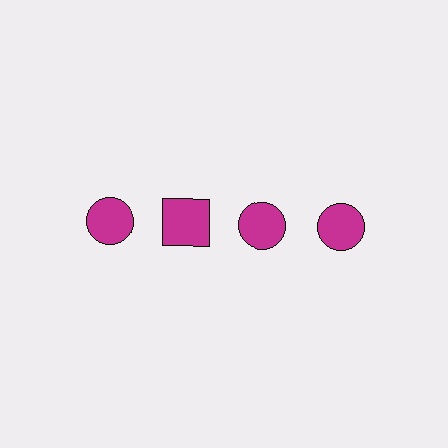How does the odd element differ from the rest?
It has a different shape: square instead of circle.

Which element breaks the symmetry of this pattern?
The magenta square in the top row, second from left column breaks the symmetry. All other shapes are magenta circles.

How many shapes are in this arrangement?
There are 4 shapes arranged in a grid pattern.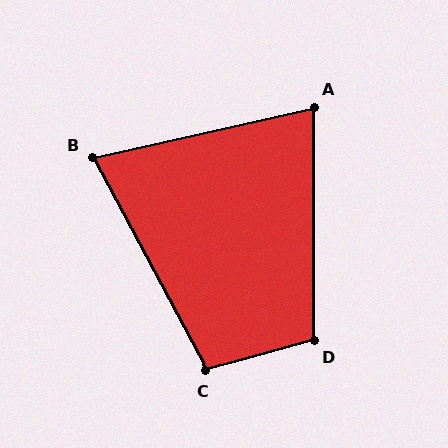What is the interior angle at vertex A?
Approximately 77 degrees (acute).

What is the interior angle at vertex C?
Approximately 103 degrees (obtuse).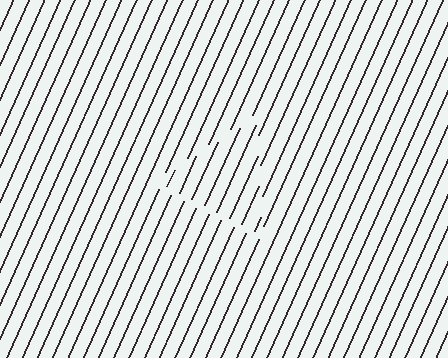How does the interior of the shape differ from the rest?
The interior of the shape contains the same grating, shifted by half a period — the contour is defined by the phase discontinuity where line-ends from the inner and outer gratings abut.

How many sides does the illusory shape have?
3 sides — the line-ends trace a triangle.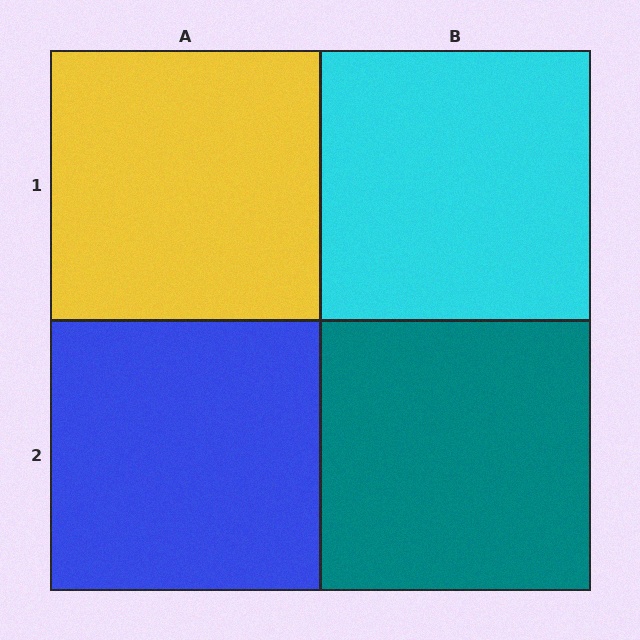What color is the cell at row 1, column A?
Yellow.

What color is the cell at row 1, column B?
Cyan.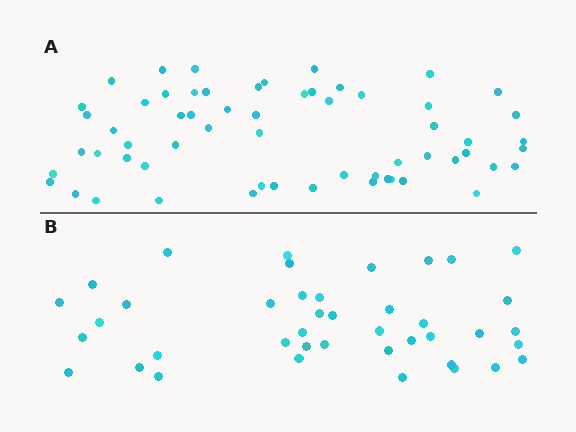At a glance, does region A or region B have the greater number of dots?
Region A (the top region) has more dots.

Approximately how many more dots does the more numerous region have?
Region A has approximately 20 more dots than region B.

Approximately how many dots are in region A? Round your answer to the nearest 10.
About 60 dots.